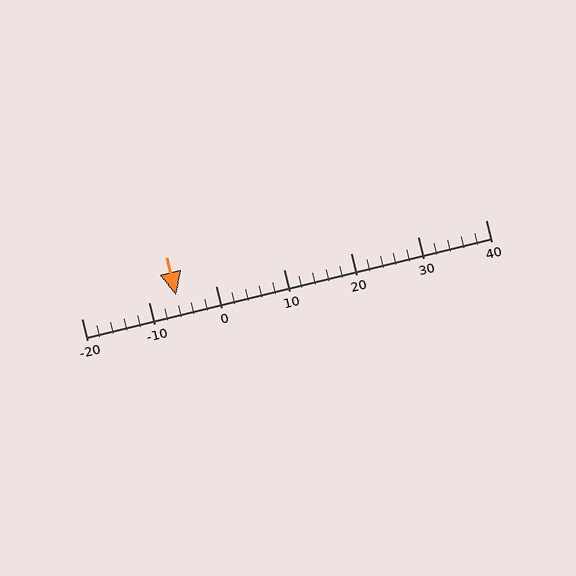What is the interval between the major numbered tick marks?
The major tick marks are spaced 10 units apart.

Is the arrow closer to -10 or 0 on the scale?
The arrow is closer to -10.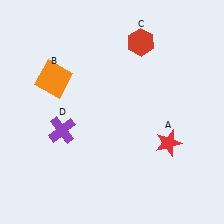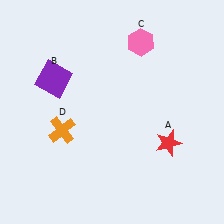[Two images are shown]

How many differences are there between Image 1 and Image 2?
There are 3 differences between the two images.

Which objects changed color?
B changed from orange to purple. C changed from red to pink. D changed from purple to orange.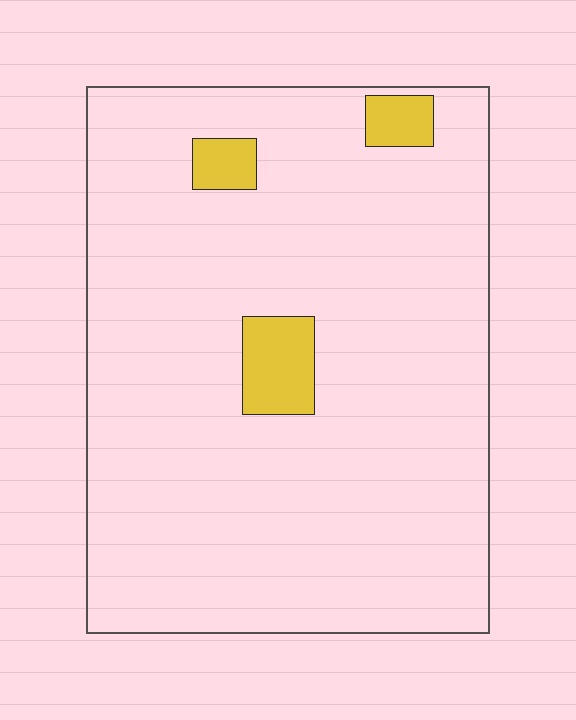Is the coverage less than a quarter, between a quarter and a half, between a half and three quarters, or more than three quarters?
Less than a quarter.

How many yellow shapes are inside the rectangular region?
3.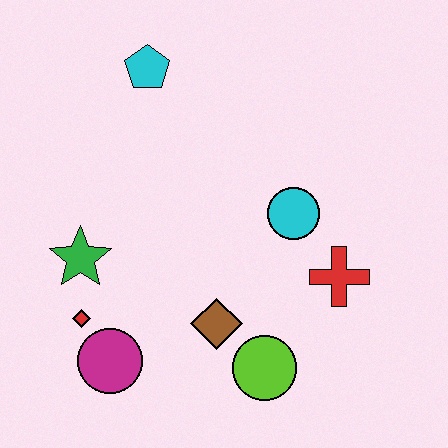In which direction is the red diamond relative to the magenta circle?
The red diamond is above the magenta circle.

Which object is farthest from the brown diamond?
The cyan pentagon is farthest from the brown diamond.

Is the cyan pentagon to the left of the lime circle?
Yes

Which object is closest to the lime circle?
The brown diamond is closest to the lime circle.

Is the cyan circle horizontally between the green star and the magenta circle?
No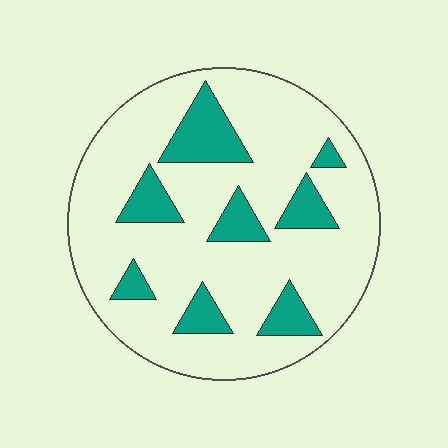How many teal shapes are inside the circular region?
8.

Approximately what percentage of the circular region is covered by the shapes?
Approximately 20%.